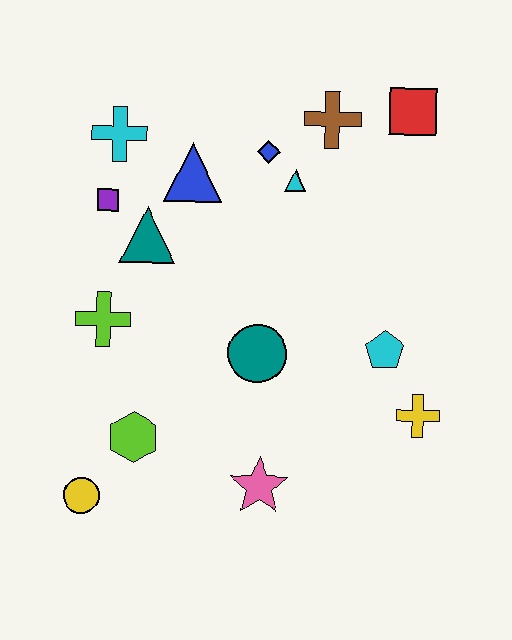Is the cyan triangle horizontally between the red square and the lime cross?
Yes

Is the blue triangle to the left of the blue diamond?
Yes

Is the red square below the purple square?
No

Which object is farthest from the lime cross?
The red square is farthest from the lime cross.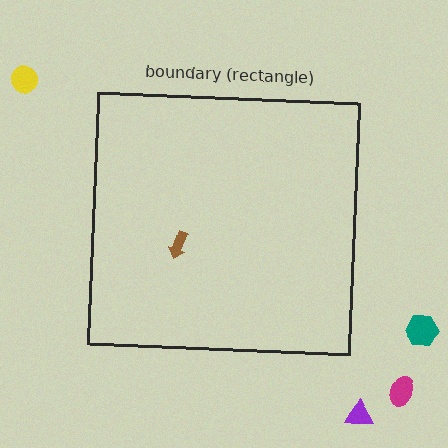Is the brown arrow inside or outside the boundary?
Inside.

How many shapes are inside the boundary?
1 inside, 4 outside.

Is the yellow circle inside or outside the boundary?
Outside.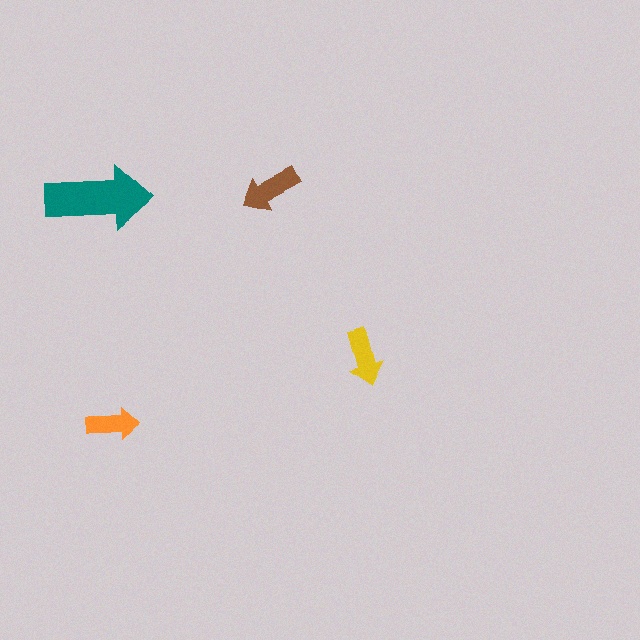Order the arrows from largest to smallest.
the teal one, the brown one, the yellow one, the orange one.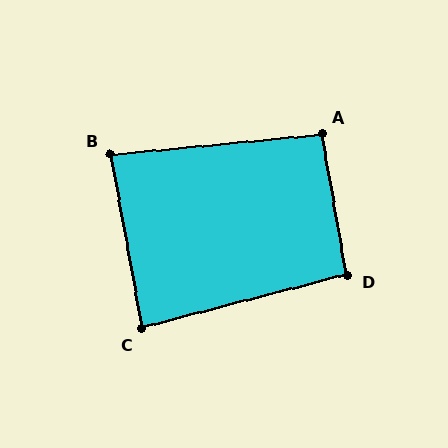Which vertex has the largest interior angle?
A, at approximately 95 degrees.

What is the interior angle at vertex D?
Approximately 95 degrees (approximately right).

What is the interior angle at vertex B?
Approximately 85 degrees (approximately right).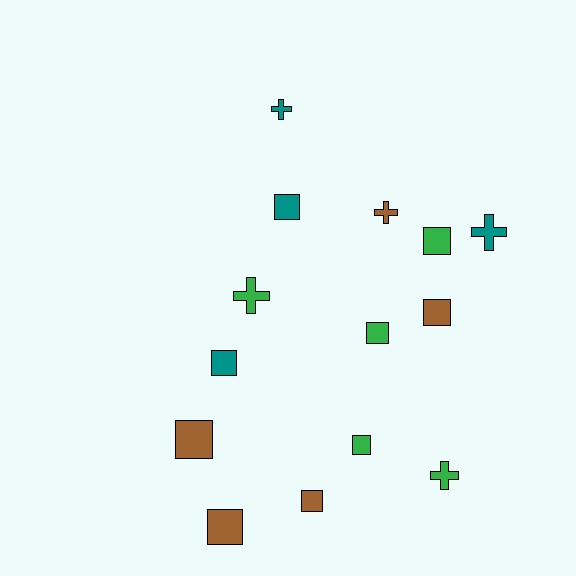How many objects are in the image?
There are 14 objects.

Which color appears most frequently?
Green, with 5 objects.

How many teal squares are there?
There are 2 teal squares.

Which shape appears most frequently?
Square, with 9 objects.